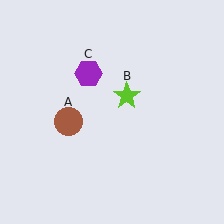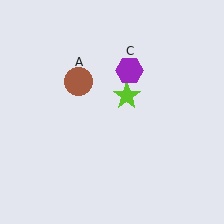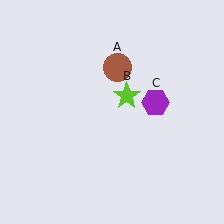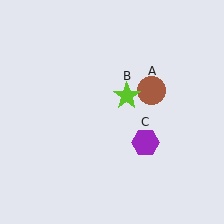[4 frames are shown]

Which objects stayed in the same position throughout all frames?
Lime star (object B) remained stationary.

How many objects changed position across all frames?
2 objects changed position: brown circle (object A), purple hexagon (object C).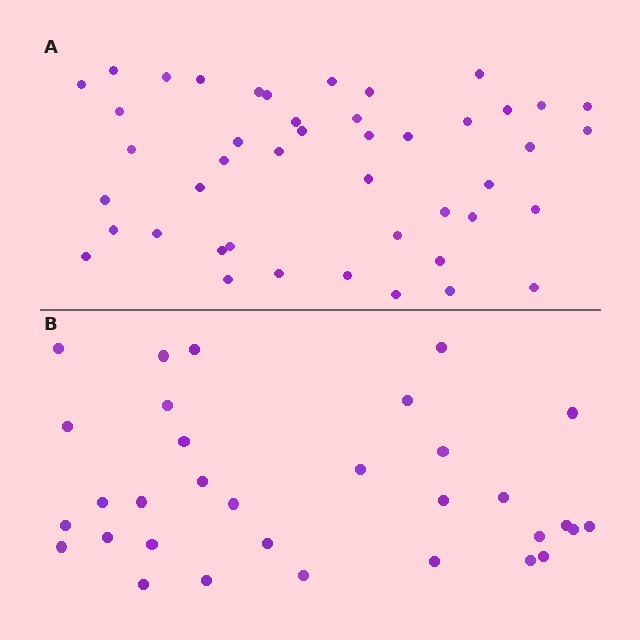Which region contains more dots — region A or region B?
Region A (the top region) has more dots.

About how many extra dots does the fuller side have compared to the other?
Region A has approximately 15 more dots than region B.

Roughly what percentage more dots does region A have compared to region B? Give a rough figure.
About 40% more.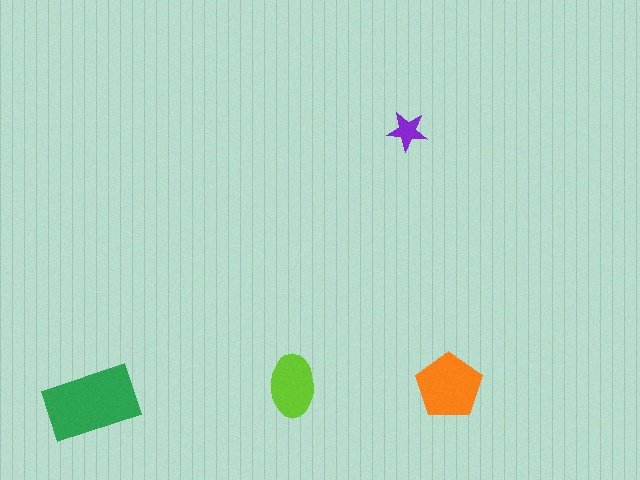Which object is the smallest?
The purple star.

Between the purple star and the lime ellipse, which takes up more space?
The lime ellipse.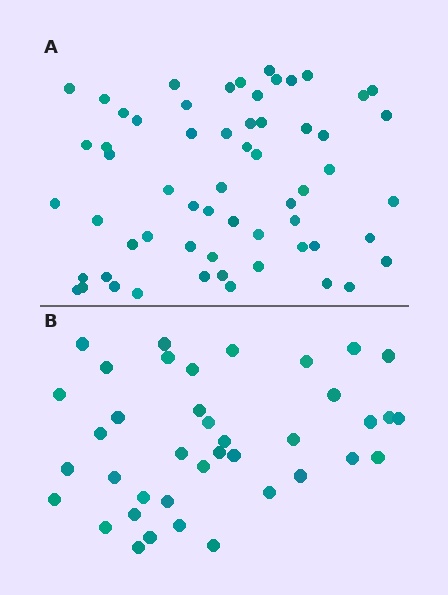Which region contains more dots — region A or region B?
Region A (the top region) has more dots.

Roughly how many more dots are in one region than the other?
Region A has approximately 20 more dots than region B.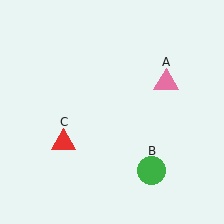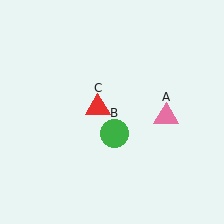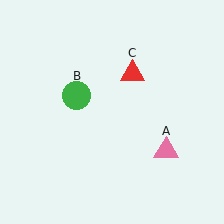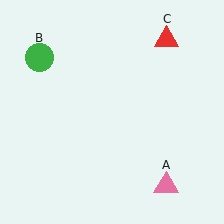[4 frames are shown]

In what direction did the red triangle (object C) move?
The red triangle (object C) moved up and to the right.